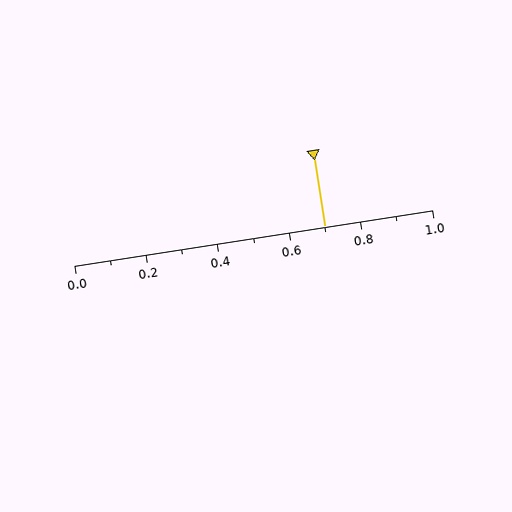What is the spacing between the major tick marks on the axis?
The major ticks are spaced 0.2 apart.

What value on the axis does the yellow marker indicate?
The marker indicates approximately 0.7.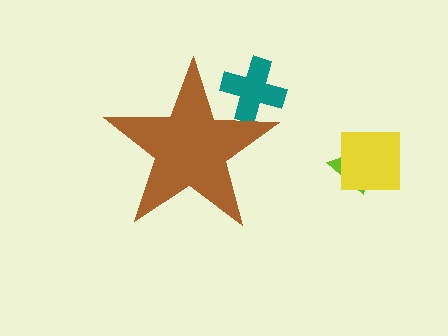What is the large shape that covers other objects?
A brown star.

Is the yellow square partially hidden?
No, the yellow square is fully visible.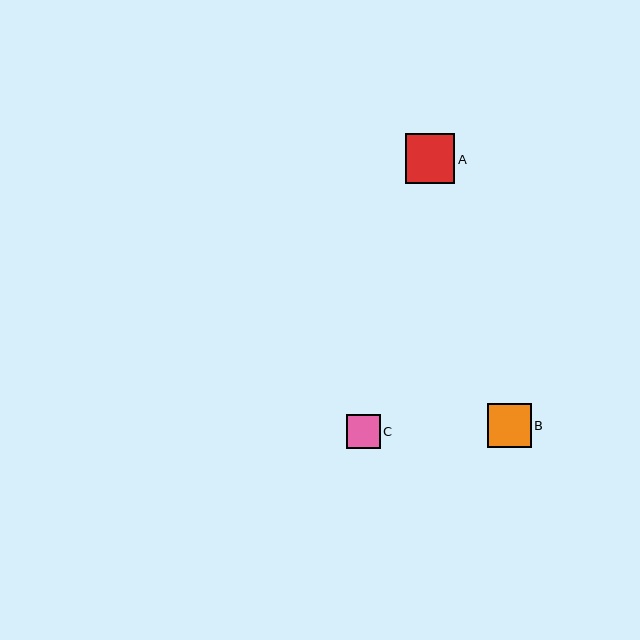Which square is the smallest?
Square C is the smallest with a size of approximately 34 pixels.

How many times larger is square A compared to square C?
Square A is approximately 1.4 times the size of square C.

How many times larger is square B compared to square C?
Square B is approximately 1.3 times the size of square C.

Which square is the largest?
Square A is the largest with a size of approximately 50 pixels.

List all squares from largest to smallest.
From largest to smallest: A, B, C.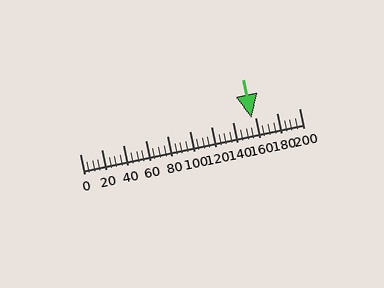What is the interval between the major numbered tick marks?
The major tick marks are spaced 20 units apart.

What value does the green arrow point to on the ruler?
The green arrow points to approximately 157.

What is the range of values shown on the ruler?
The ruler shows values from 0 to 200.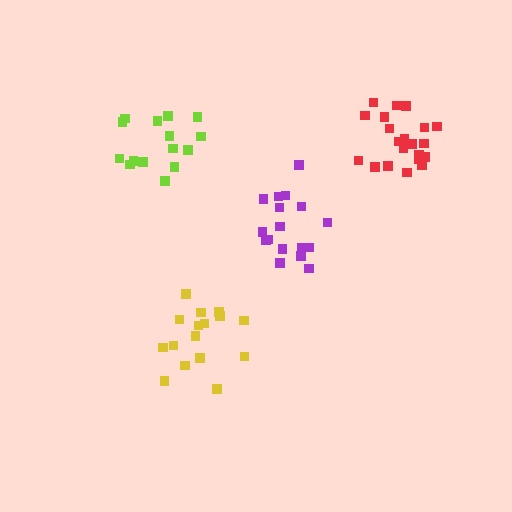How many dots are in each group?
Group 1: 17 dots, Group 2: 15 dots, Group 3: 21 dots, Group 4: 16 dots (69 total).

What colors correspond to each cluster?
The clusters are colored: purple, lime, red, yellow.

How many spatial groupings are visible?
There are 4 spatial groupings.